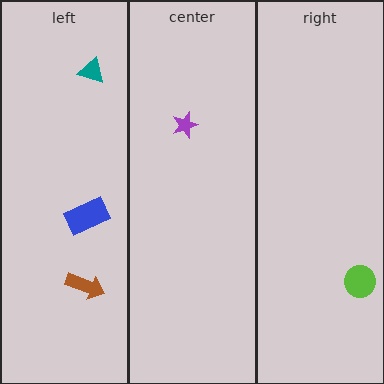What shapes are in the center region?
The purple star.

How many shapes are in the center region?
1.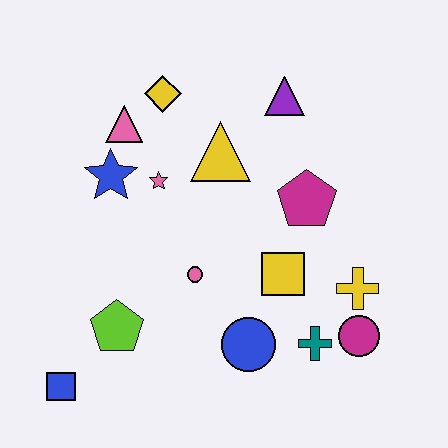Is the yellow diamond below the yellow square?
No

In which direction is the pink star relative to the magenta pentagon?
The pink star is to the left of the magenta pentagon.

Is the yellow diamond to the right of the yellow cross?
No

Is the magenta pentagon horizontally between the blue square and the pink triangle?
No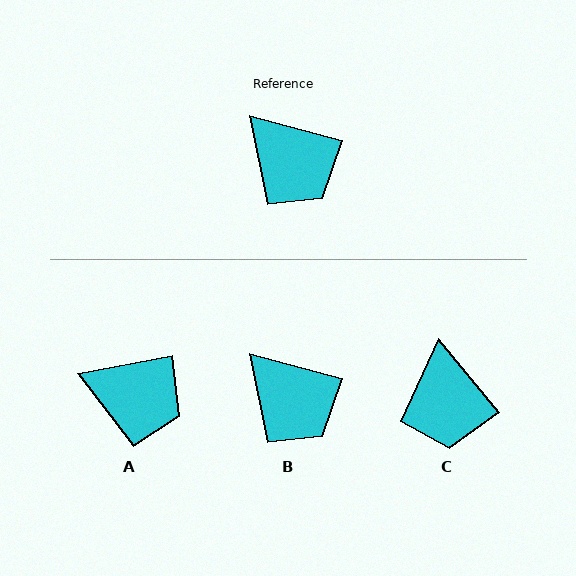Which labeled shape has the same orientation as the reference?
B.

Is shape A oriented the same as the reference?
No, it is off by about 26 degrees.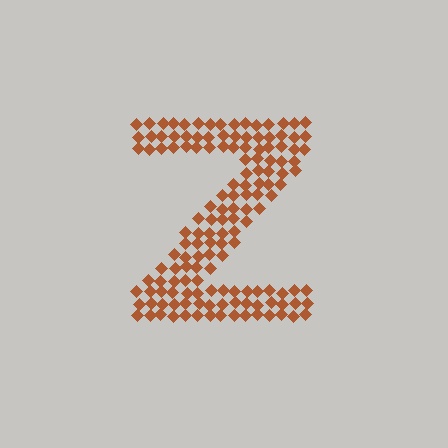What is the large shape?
The large shape is the letter Z.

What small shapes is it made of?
It is made of small diamonds.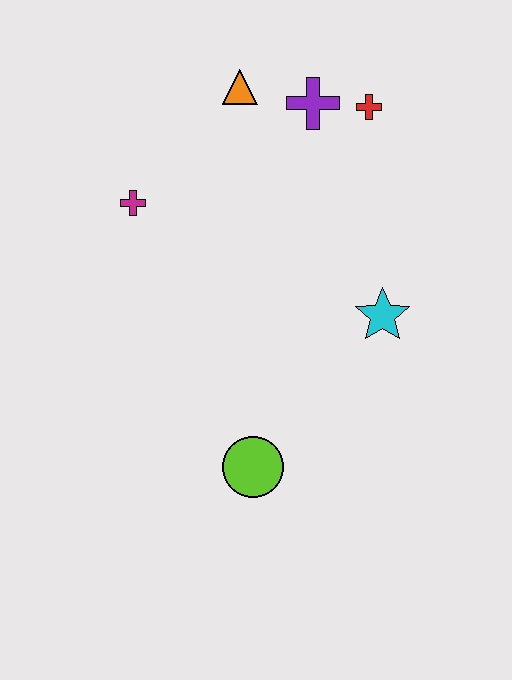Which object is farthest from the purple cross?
The lime circle is farthest from the purple cross.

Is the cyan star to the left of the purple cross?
No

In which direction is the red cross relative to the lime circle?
The red cross is above the lime circle.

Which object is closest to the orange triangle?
The purple cross is closest to the orange triangle.